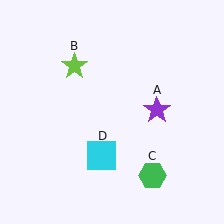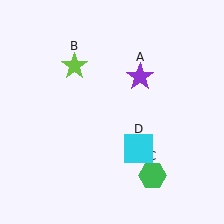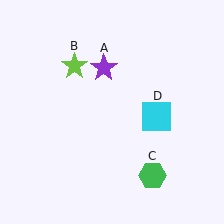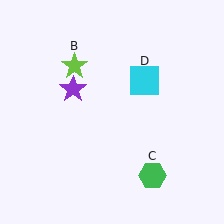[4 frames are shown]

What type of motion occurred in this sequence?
The purple star (object A), cyan square (object D) rotated counterclockwise around the center of the scene.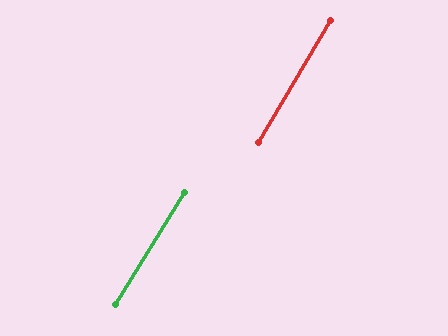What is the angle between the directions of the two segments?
Approximately 1 degree.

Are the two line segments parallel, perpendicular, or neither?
Parallel — their directions differ by only 1.1°.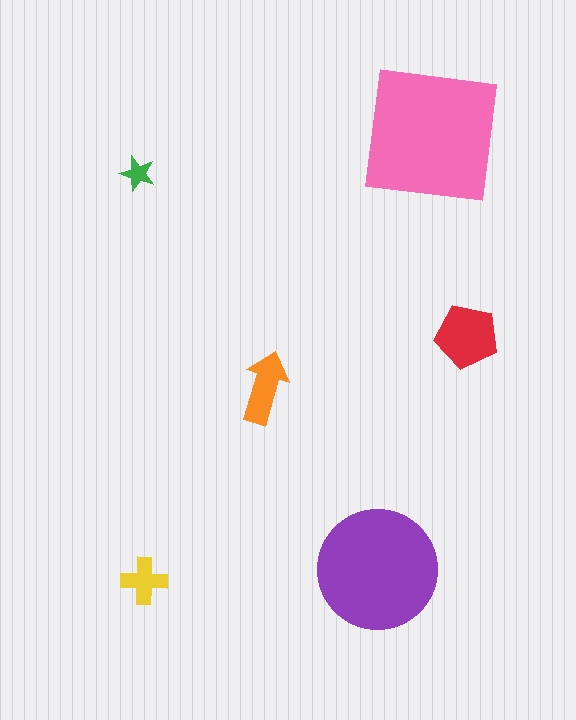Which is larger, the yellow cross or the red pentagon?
The red pentagon.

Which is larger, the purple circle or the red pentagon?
The purple circle.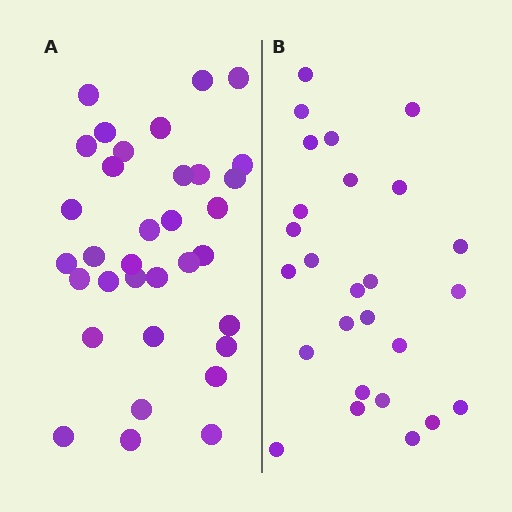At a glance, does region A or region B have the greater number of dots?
Region A (the left region) has more dots.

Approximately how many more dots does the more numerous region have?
Region A has roughly 8 or so more dots than region B.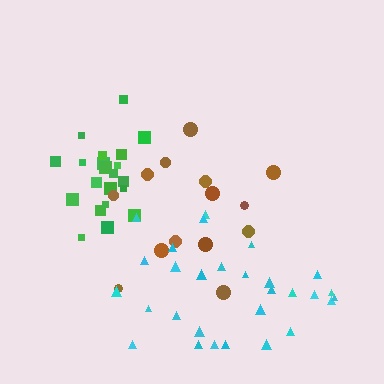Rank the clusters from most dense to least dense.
green, cyan, brown.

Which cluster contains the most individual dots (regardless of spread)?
Cyan (29).